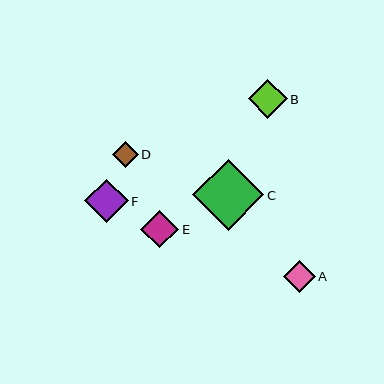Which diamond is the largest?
Diamond C is the largest with a size of approximately 72 pixels.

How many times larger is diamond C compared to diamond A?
Diamond C is approximately 2.3 times the size of diamond A.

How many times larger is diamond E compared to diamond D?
Diamond E is approximately 1.5 times the size of diamond D.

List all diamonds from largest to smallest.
From largest to smallest: C, F, B, E, A, D.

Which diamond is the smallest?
Diamond D is the smallest with a size of approximately 26 pixels.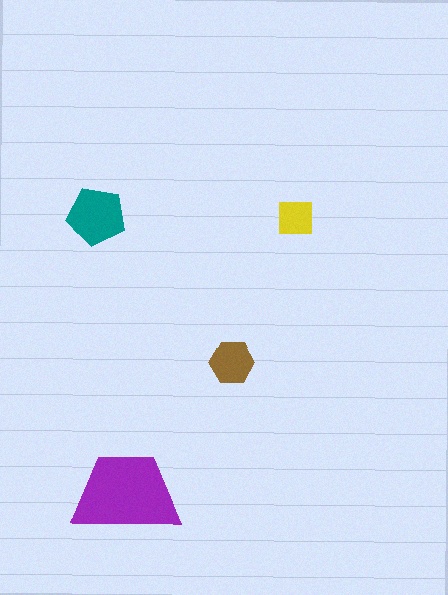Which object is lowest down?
The purple trapezoid is bottommost.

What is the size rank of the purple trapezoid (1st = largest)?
1st.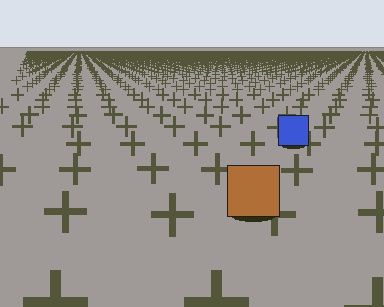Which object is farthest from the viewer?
The blue square is farthest from the viewer. It appears smaller and the ground texture around it is denser.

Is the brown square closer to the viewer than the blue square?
Yes. The brown square is closer — you can tell from the texture gradient: the ground texture is coarser near it.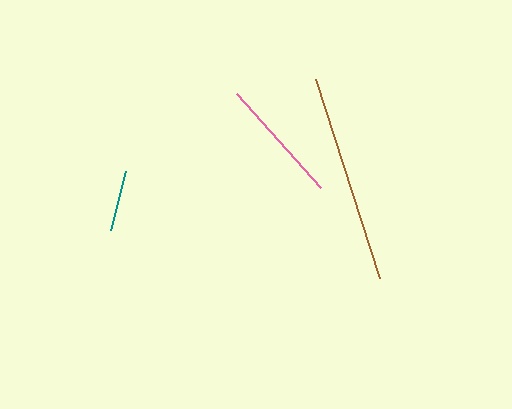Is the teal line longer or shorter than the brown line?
The brown line is longer than the teal line.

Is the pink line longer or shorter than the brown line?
The brown line is longer than the pink line.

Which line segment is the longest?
The brown line is the longest at approximately 209 pixels.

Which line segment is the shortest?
The teal line is the shortest at approximately 60 pixels.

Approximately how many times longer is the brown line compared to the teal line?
The brown line is approximately 3.5 times the length of the teal line.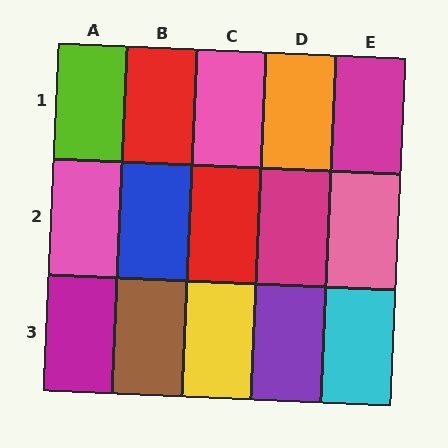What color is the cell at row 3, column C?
Yellow.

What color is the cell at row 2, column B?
Blue.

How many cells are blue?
1 cell is blue.